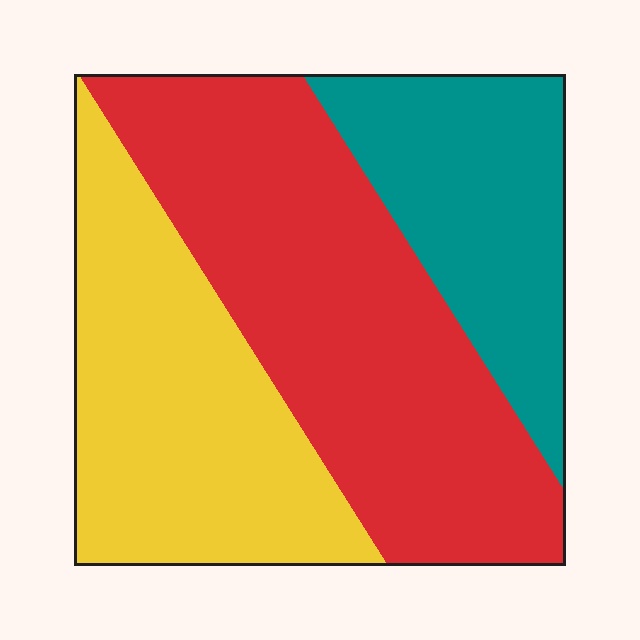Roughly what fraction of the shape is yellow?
Yellow covers about 30% of the shape.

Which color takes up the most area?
Red, at roughly 45%.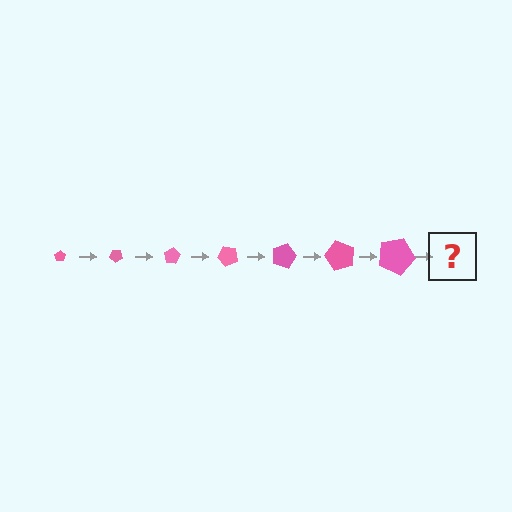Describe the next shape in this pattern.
It should be a pentagon, larger than the previous one and rotated 280 degrees from the start.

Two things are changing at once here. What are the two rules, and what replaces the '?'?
The two rules are that the pentagon grows larger each step and it rotates 40 degrees each step. The '?' should be a pentagon, larger than the previous one and rotated 280 degrees from the start.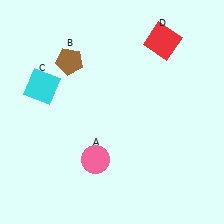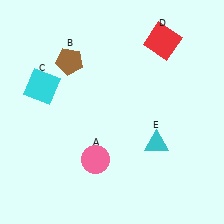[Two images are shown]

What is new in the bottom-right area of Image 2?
A cyan triangle (E) was added in the bottom-right area of Image 2.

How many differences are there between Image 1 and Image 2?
There is 1 difference between the two images.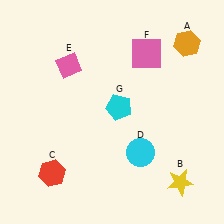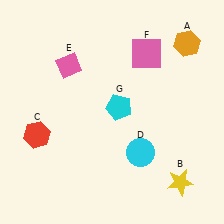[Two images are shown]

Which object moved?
The red hexagon (C) moved up.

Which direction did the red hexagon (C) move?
The red hexagon (C) moved up.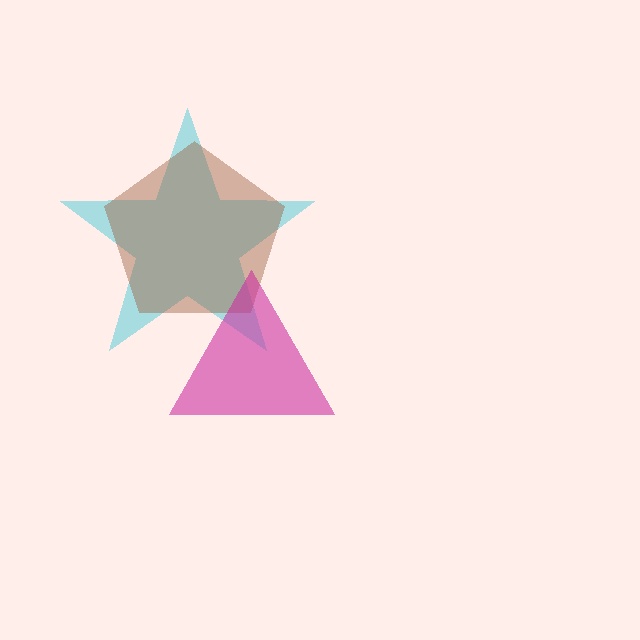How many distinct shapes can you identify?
There are 3 distinct shapes: a cyan star, a brown pentagon, a magenta triangle.